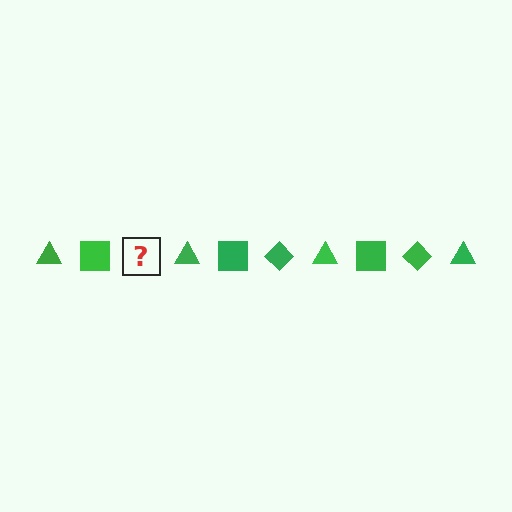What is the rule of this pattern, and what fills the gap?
The rule is that the pattern cycles through triangle, square, diamond shapes in green. The gap should be filled with a green diamond.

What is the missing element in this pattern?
The missing element is a green diamond.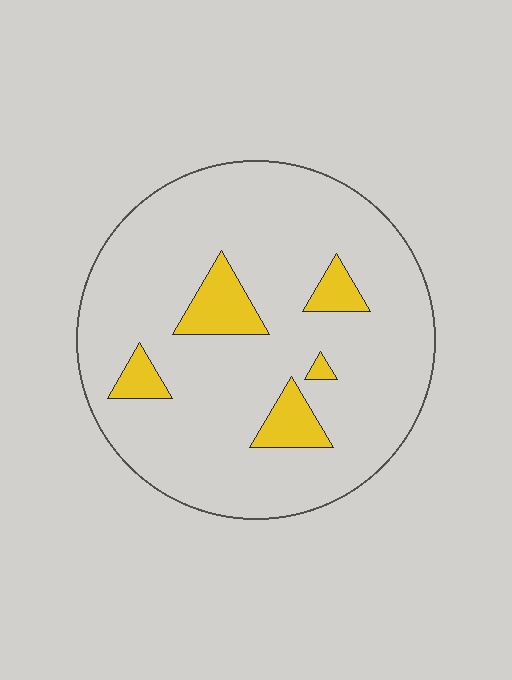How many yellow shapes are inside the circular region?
5.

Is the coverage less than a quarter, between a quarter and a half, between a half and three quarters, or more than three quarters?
Less than a quarter.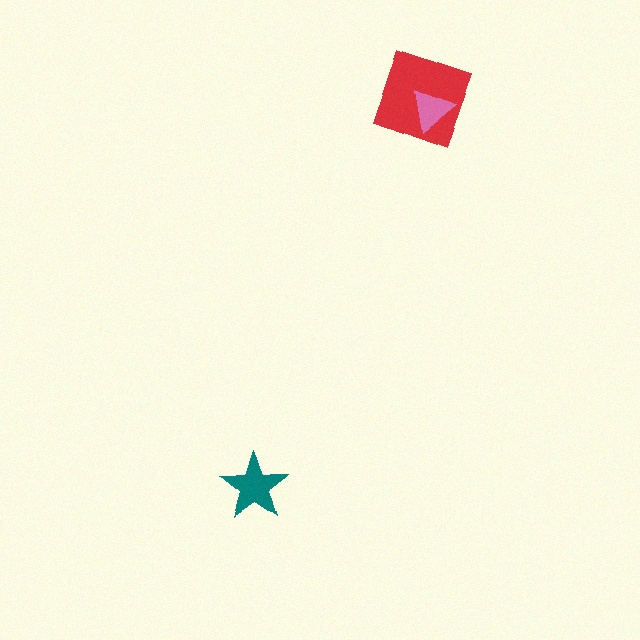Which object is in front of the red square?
The pink triangle is in front of the red square.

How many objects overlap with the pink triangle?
1 object overlaps with the pink triangle.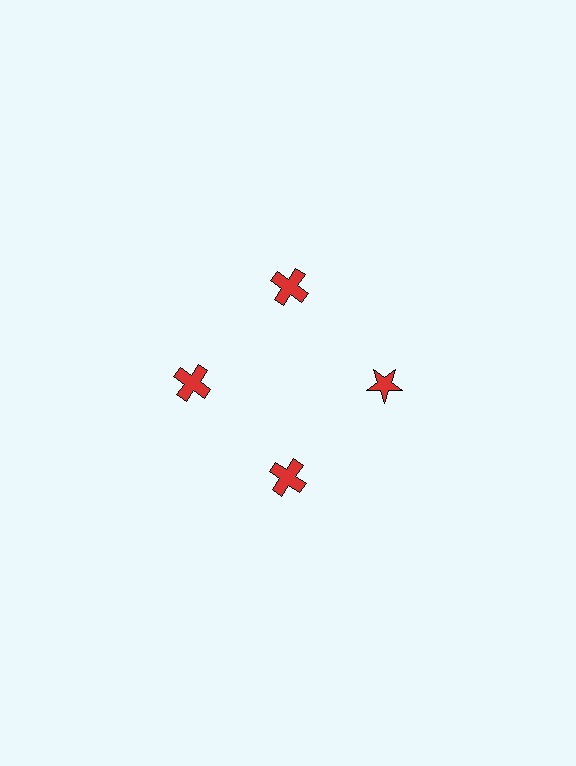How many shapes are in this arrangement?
There are 4 shapes arranged in a ring pattern.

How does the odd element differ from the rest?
It has a different shape: star instead of cross.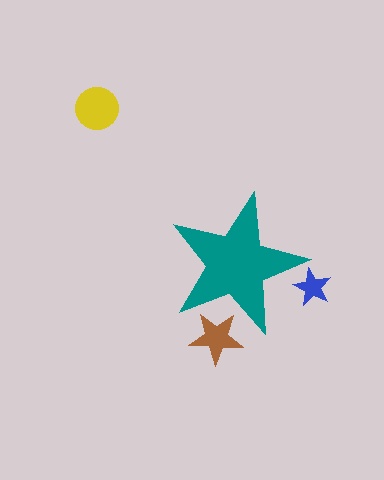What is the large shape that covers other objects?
A teal star.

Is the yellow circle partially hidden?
No, the yellow circle is fully visible.